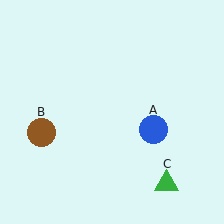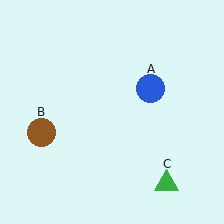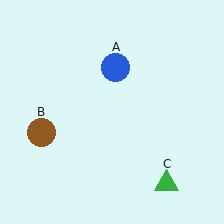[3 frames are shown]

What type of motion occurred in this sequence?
The blue circle (object A) rotated counterclockwise around the center of the scene.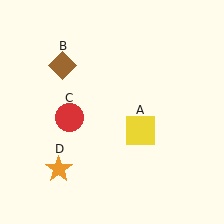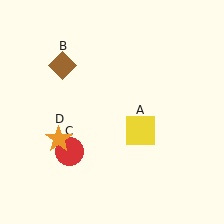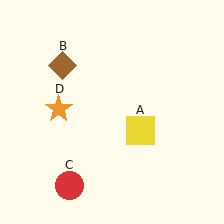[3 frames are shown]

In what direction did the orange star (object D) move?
The orange star (object D) moved up.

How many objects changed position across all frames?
2 objects changed position: red circle (object C), orange star (object D).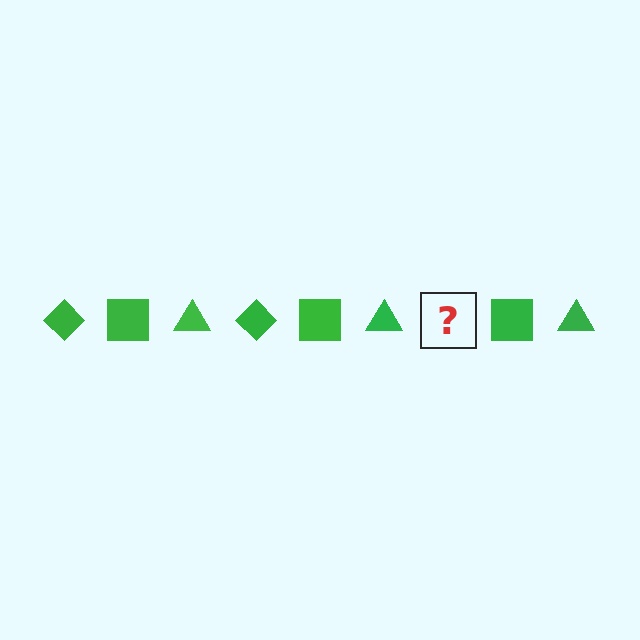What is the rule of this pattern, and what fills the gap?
The rule is that the pattern cycles through diamond, square, triangle shapes in green. The gap should be filled with a green diamond.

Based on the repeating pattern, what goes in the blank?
The blank should be a green diamond.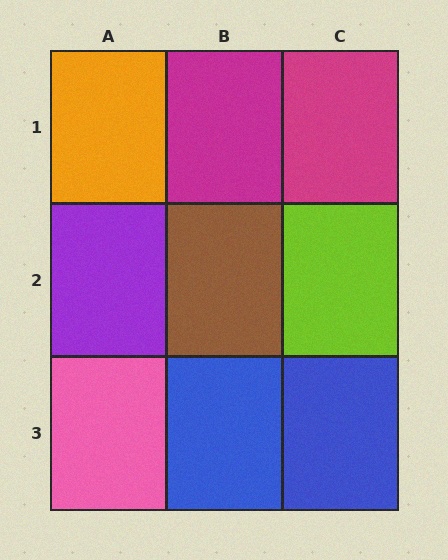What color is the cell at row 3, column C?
Blue.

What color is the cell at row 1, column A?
Orange.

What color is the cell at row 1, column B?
Magenta.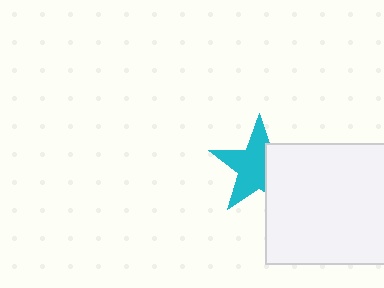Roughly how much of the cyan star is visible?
About half of it is visible (roughly 64%).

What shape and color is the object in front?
The object in front is a white square.